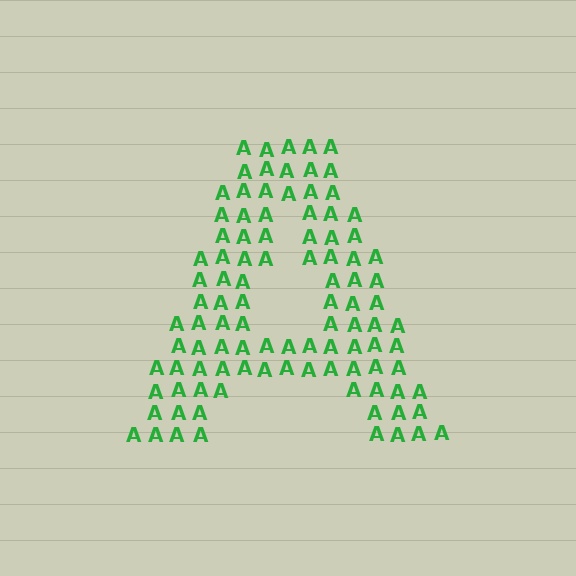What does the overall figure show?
The overall figure shows the letter A.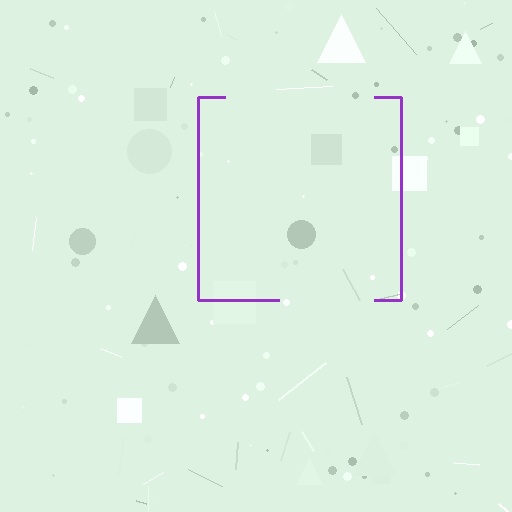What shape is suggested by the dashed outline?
The dashed outline suggests a square.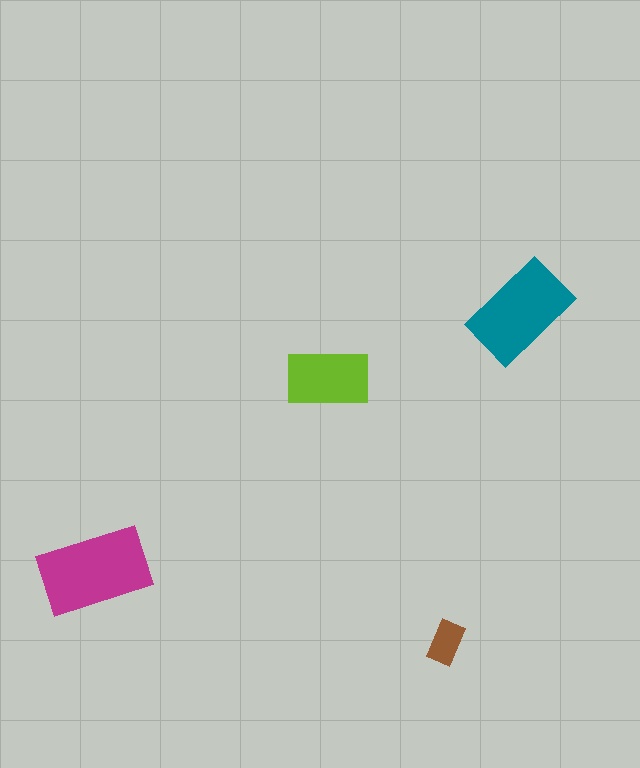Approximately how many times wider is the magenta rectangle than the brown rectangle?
About 2.5 times wider.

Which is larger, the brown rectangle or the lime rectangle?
The lime one.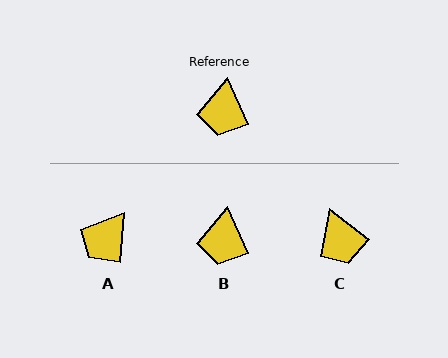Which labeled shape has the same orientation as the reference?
B.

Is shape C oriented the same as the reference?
No, it is off by about 29 degrees.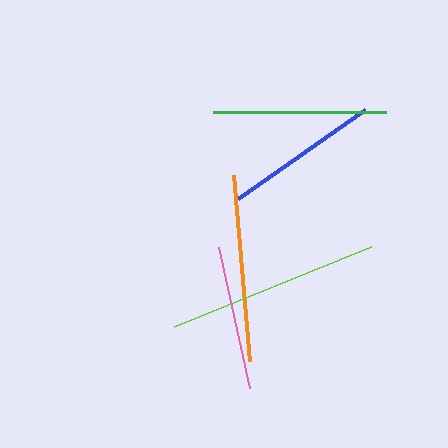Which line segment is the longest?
The lime line is the longest at approximately 213 pixels.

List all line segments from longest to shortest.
From longest to shortest: lime, orange, green, blue, pink.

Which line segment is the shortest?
The pink line is the shortest at approximately 145 pixels.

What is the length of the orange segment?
The orange segment is approximately 187 pixels long.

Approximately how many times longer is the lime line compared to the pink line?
The lime line is approximately 1.5 times the length of the pink line.